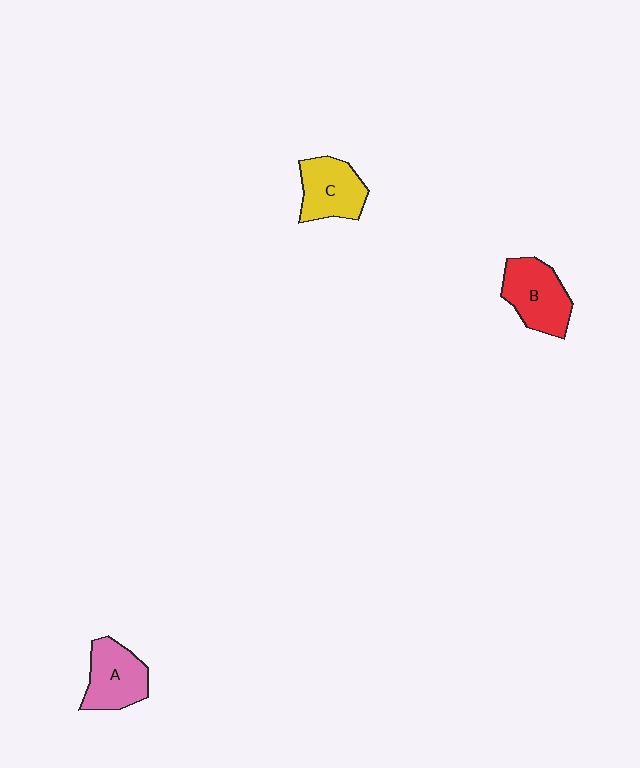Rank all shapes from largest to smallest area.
From largest to smallest: B (red), A (pink), C (yellow).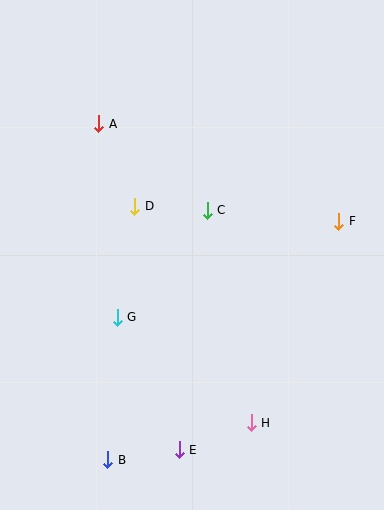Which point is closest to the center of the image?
Point C at (207, 210) is closest to the center.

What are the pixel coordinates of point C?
Point C is at (207, 210).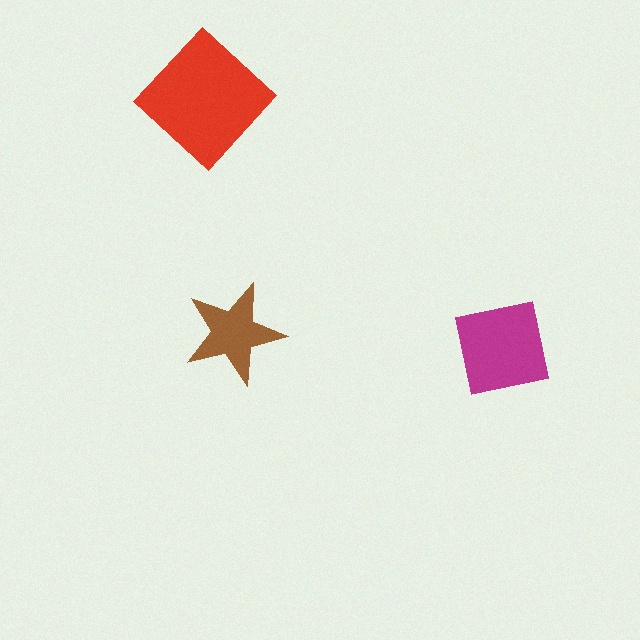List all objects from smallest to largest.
The brown star, the magenta square, the red diamond.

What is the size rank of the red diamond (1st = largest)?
1st.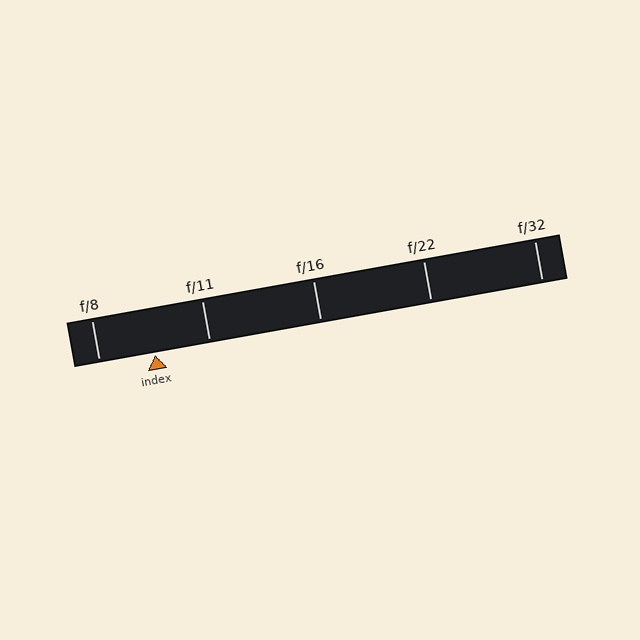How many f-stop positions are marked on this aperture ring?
There are 5 f-stop positions marked.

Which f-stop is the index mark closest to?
The index mark is closest to f/11.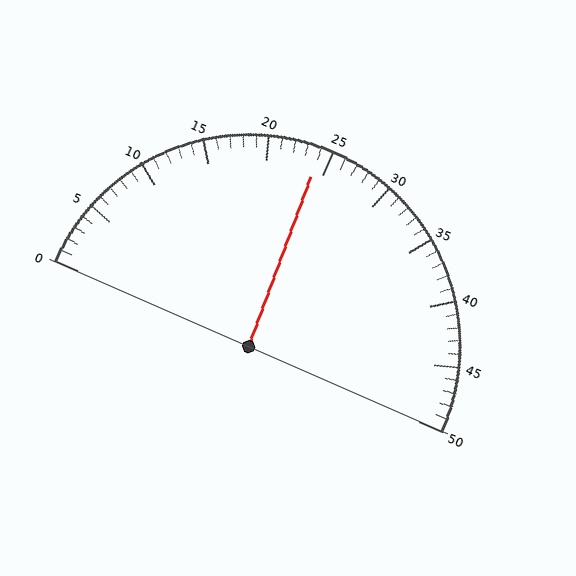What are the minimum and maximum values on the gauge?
The gauge ranges from 0 to 50.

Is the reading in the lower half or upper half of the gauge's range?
The reading is in the lower half of the range (0 to 50).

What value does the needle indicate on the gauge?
The needle indicates approximately 24.